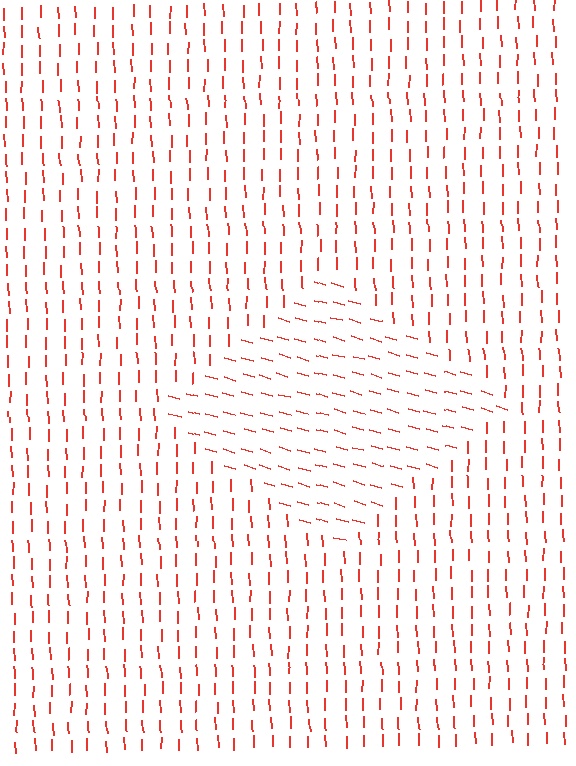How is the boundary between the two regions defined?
The boundary is defined purely by a change in line orientation (approximately 72 degrees difference). All lines are the same color and thickness.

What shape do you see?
I see a diamond.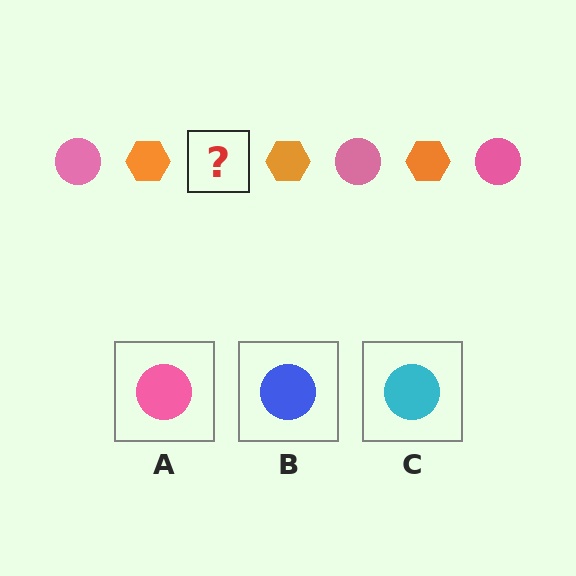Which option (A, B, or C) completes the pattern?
A.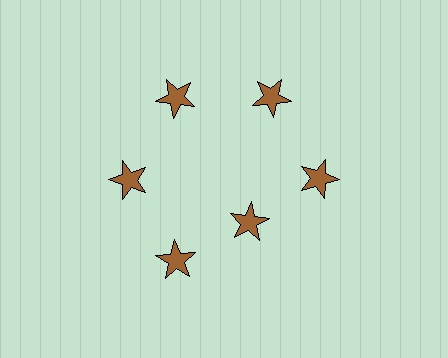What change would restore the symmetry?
The symmetry would be restored by moving it outward, back onto the ring so that all 6 stars sit at equal angles and equal distance from the center.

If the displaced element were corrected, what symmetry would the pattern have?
It would have 6-fold rotational symmetry — the pattern would map onto itself every 60 degrees.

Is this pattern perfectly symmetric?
No. The 6 brown stars are arranged in a ring, but one element near the 5 o'clock position is pulled inward toward the center, breaking the 6-fold rotational symmetry.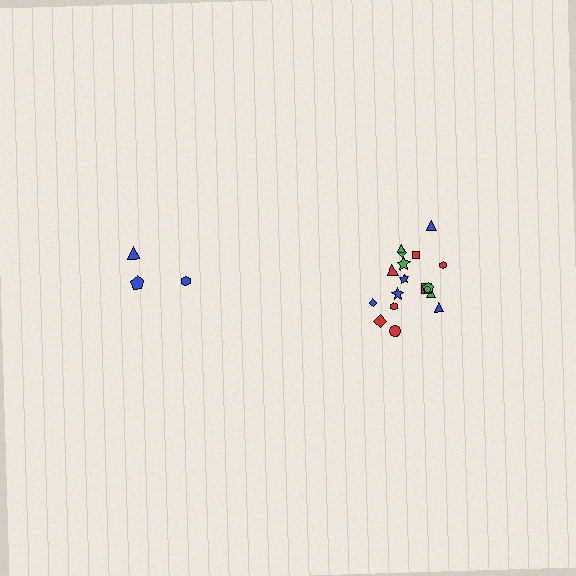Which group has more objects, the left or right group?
The right group.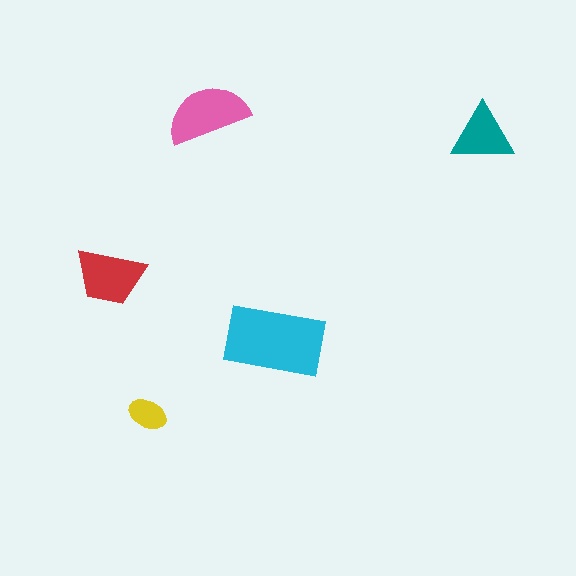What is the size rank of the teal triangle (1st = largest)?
4th.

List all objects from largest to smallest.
The cyan rectangle, the pink semicircle, the red trapezoid, the teal triangle, the yellow ellipse.